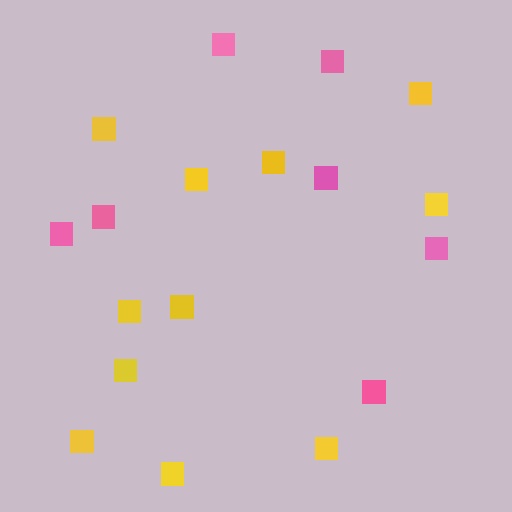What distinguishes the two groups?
There are 2 groups: one group of yellow squares (11) and one group of pink squares (7).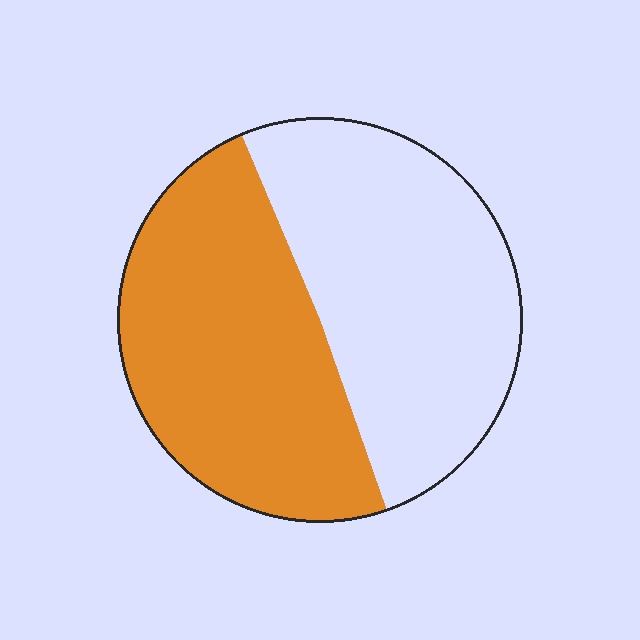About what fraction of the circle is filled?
About one half (1/2).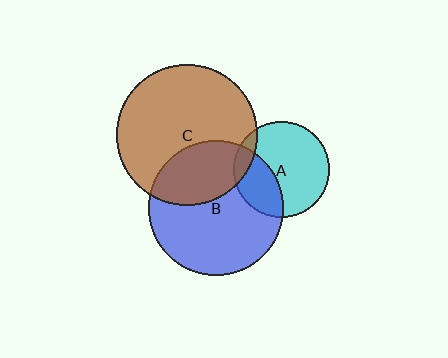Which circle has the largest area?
Circle C (brown).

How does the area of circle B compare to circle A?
Approximately 2.0 times.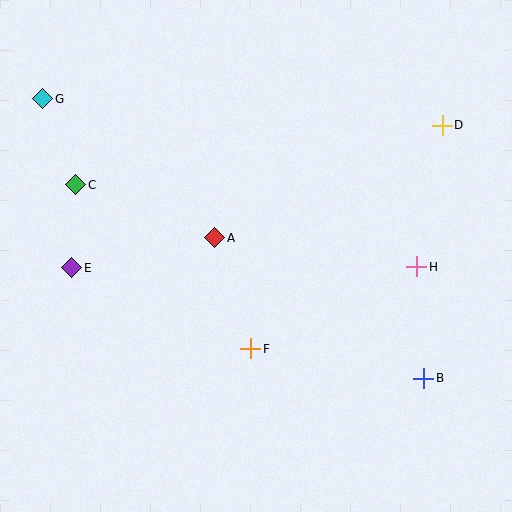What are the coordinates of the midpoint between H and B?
The midpoint between H and B is at (420, 322).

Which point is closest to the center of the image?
Point A at (215, 238) is closest to the center.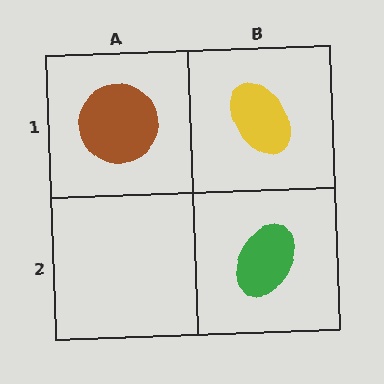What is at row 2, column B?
A green ellipse.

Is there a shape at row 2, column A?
No, that cell is empty.